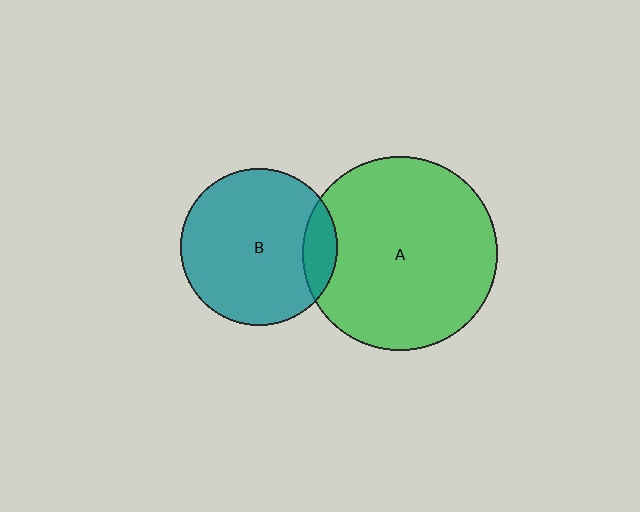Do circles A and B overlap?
Yes.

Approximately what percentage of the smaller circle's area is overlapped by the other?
Approximately 15%.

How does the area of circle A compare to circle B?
Approximately 1.5 times.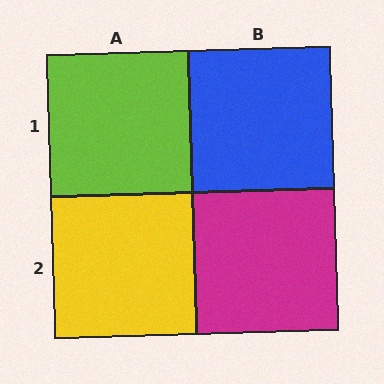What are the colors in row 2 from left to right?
Yellow, magenta.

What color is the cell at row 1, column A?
Lime.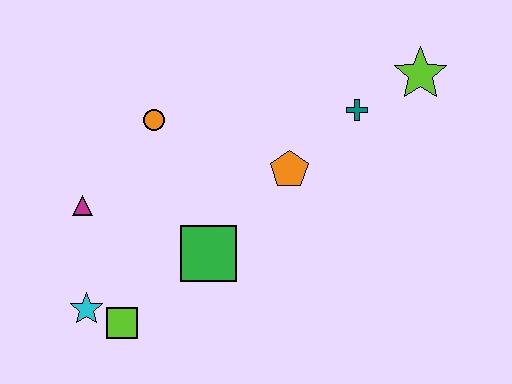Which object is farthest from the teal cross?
The cyan star is farthest from the teal cross.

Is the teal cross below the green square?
No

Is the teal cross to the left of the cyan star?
No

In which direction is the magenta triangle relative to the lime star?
The magenta triangle is to the left of the lime star.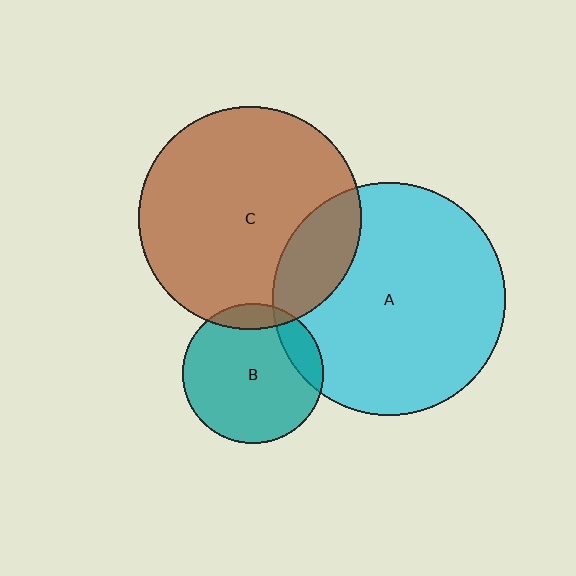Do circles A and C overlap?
Yes.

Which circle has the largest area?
Circle A (cyan).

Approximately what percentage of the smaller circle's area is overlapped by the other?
Approximately 20%.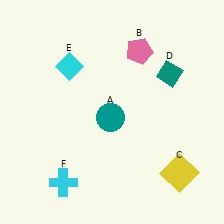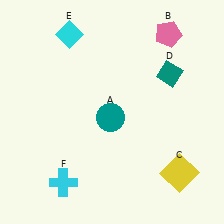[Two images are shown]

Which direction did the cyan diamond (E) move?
The cyan diamond (E) moved up.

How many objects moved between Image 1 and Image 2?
2 objects moved between the two images.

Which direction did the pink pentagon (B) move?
The pink pentagon (B) moved right.